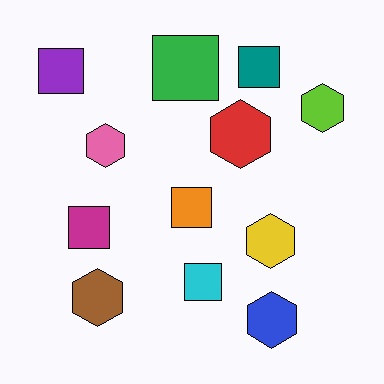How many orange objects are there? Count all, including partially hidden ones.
There is 1 orange object.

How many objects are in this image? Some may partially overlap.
There are 12 objects.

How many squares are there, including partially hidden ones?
There are 6 squares.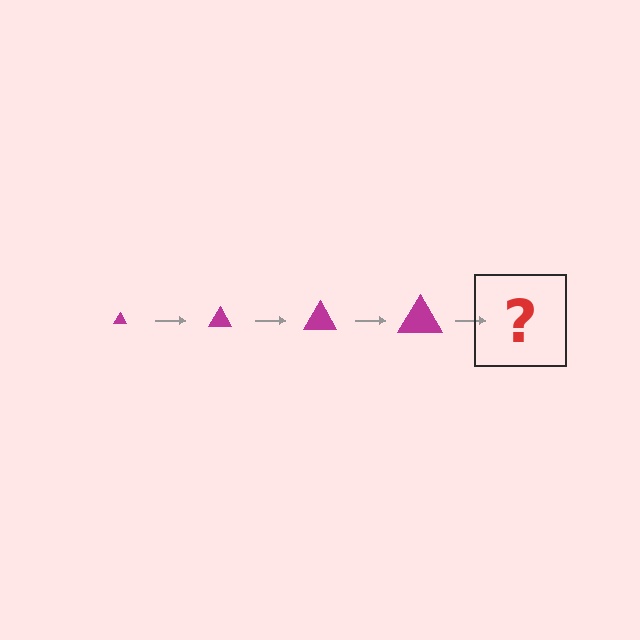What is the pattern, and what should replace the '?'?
The pattern is that the triangle gets progressively larger each step. The '?' should be a magenta triangle, larger than the previous one.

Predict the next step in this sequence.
The next step is a magenta triangle, larger than the previous one.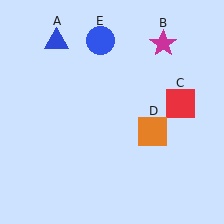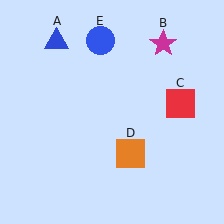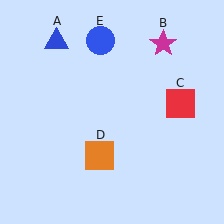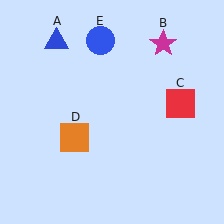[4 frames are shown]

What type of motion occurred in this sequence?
The orange square (object D) rotated clockwise around the center of the scene.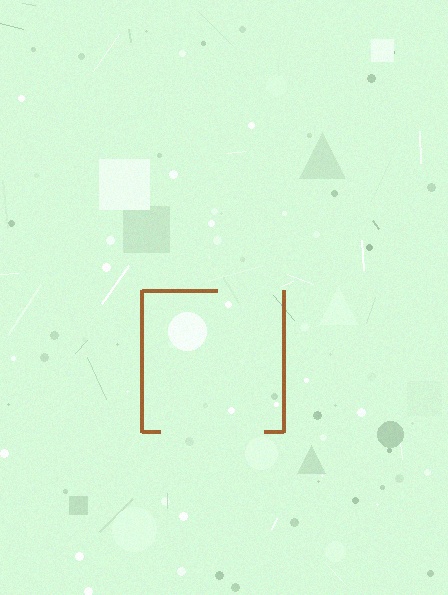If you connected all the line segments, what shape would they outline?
They would outline a square.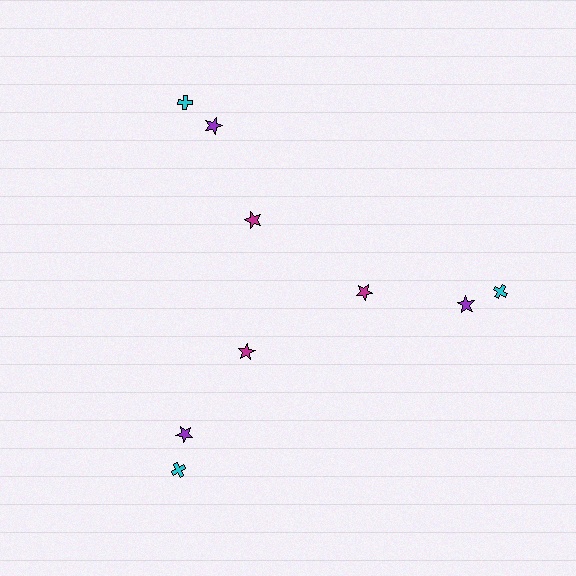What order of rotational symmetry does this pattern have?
This pattern has 3-fold rotational symmetry.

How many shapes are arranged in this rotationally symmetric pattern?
There are 9 shapes, arranged in 3 groups of 3.